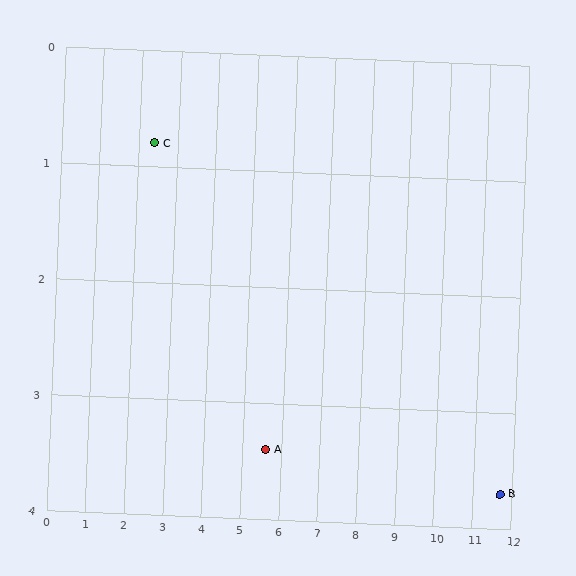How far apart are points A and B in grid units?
Points A and B are about 6.1 grid units apart.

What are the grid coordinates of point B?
Point B is at approximately (11.7, 3.7).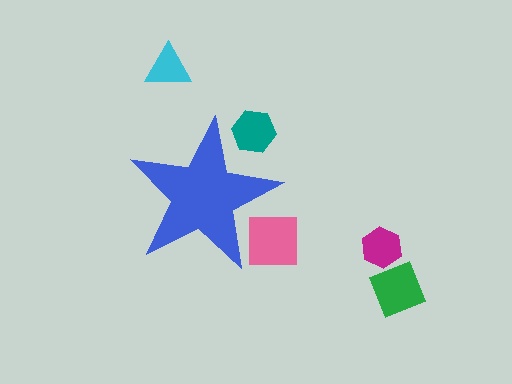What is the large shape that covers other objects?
A blue star.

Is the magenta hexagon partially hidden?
No, the magenta hexagon is fully visible.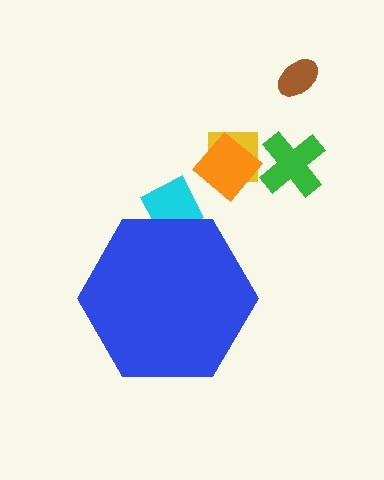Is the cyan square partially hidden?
Yes, the cyan square is partially hidden behind the blue hexagon.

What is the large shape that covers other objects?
A blue hexagon.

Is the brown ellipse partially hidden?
No, the brown ellipse is fully visible.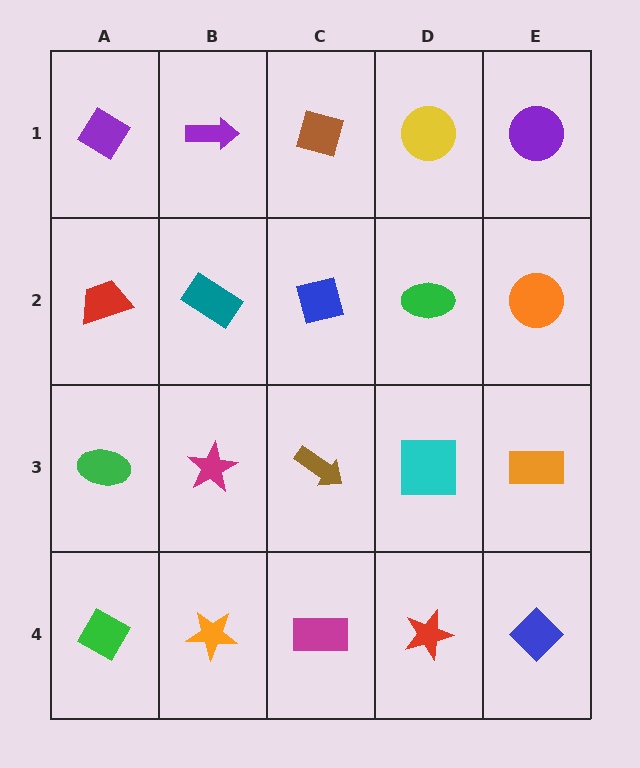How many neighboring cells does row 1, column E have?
2.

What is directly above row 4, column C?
A brown arrow.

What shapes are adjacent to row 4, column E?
An orange rectangle (row 3, column E), a red star (row 4, column D).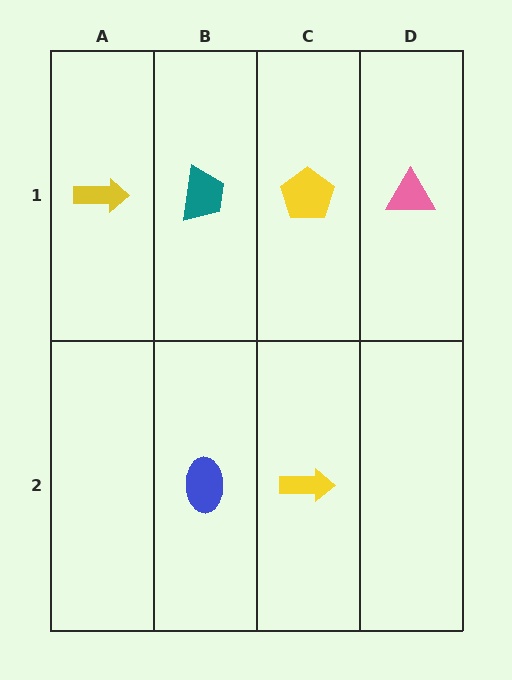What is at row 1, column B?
A teal trapezoid.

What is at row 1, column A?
A yellow arrow.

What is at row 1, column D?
A pink triangle.